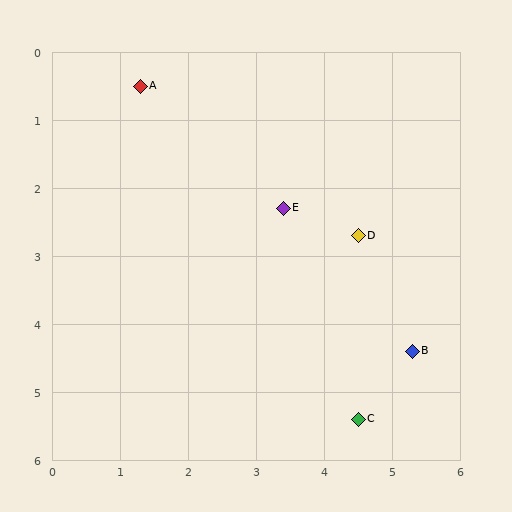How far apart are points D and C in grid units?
Points D and C are about 2.7 grid units apart.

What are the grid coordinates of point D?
Point D is at approximately (4.5, 2.7).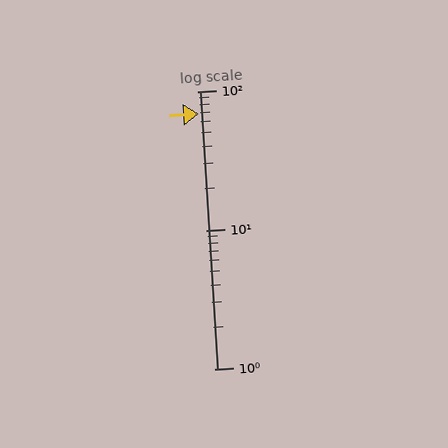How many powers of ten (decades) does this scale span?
The scale spans 2 decades, from 1 to 100.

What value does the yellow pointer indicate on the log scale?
The pointer indicates approximately 69.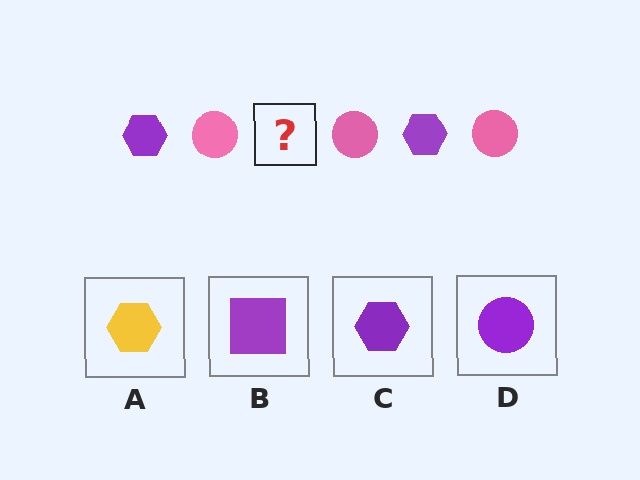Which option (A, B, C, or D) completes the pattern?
C.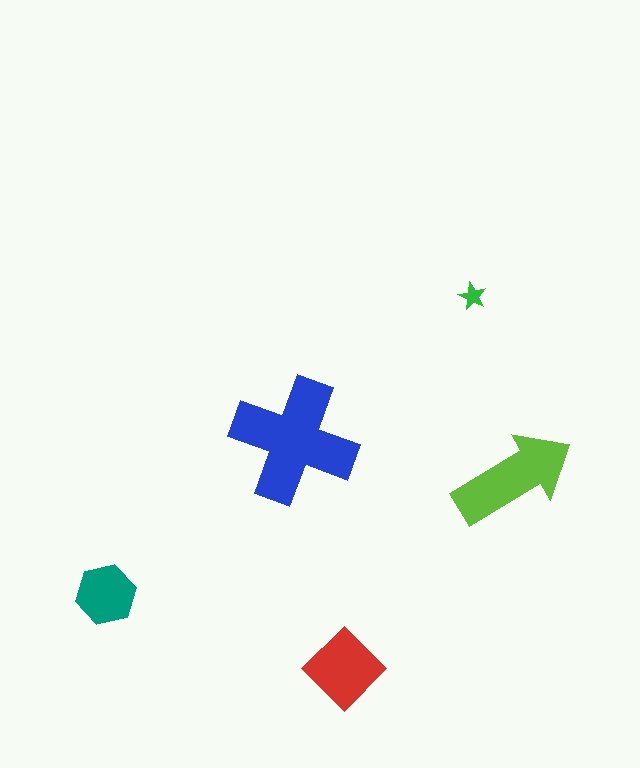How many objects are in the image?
There are 5 objects in the image.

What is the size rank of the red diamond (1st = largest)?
3rd.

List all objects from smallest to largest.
The green star, the teal hexagon, the red diamond, the lime arrow, the blue cross.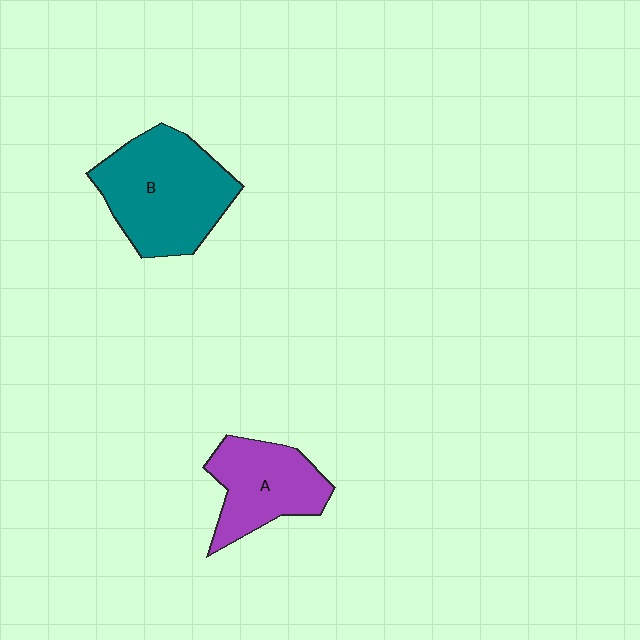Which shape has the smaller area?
Shape A (purple).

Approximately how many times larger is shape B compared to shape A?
Approximately 1.5 times.